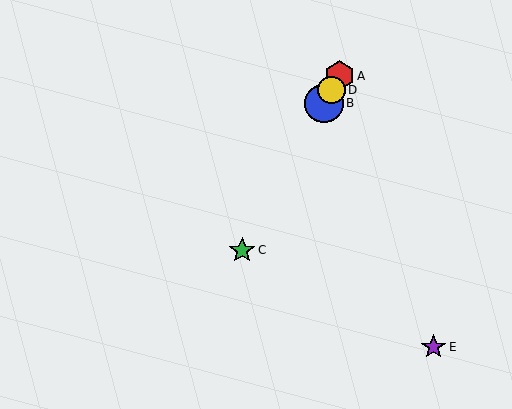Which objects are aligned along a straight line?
Objects A, B, C, D are aligned along a straight line.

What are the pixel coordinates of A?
Object A is at (339, 76).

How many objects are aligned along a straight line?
4 objects (A, B, C, D) are aligned along a straight line.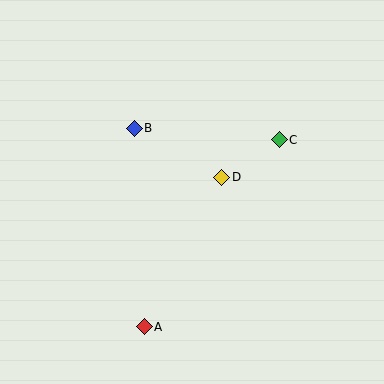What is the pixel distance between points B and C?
The distance between B and C is 145 pixels.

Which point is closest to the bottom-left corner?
Point A is closest to the bottom-left corner.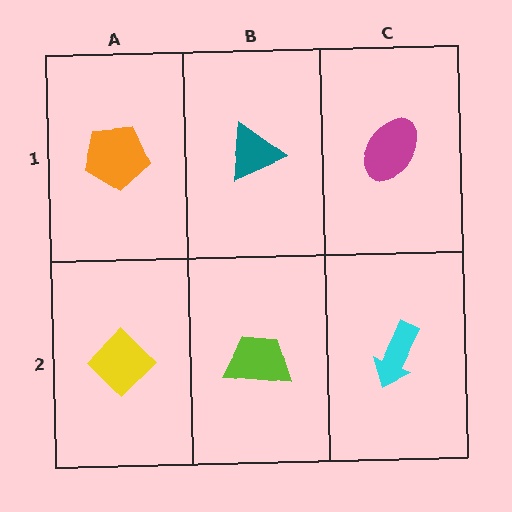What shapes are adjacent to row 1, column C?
A cyan arrow (row 2, column C), a teal triangle (row 1, column B).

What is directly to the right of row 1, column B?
A magenta ellipse.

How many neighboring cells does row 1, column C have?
2.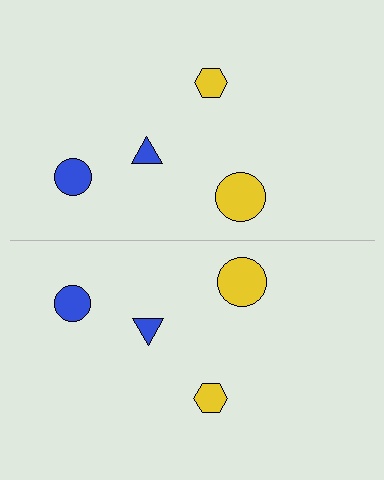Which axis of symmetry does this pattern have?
The pattern has a horizontal axis of symmetry running through the center of the image.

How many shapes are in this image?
There are 8 shapes in this image.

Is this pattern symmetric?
Yes, this pattern has bilateral (reflection) symmetry.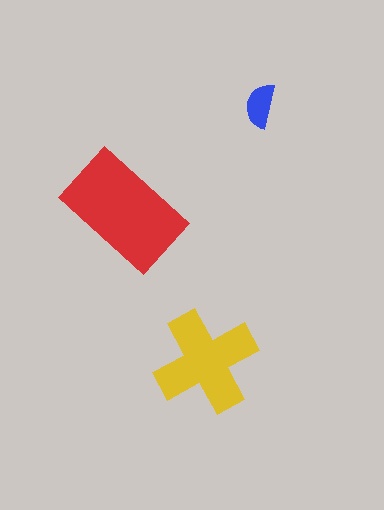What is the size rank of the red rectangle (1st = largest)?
1st.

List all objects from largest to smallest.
The red rectangle, the yellow cross, the blue semicircle.